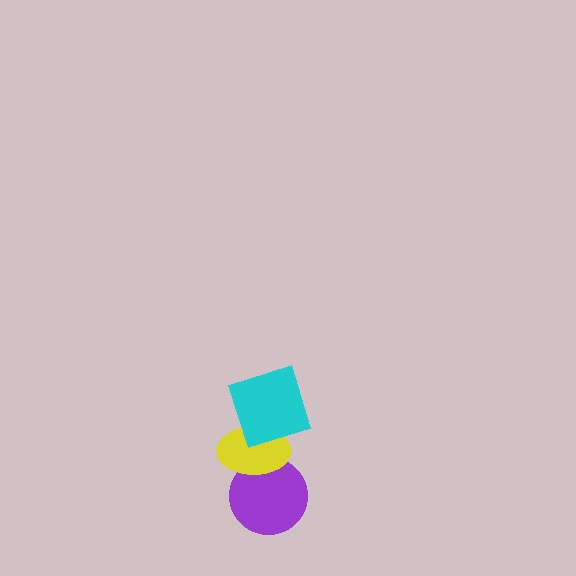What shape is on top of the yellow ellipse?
The cyan square is on top of the yellow ellipse.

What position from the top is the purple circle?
The purple circle is 3rd from the top.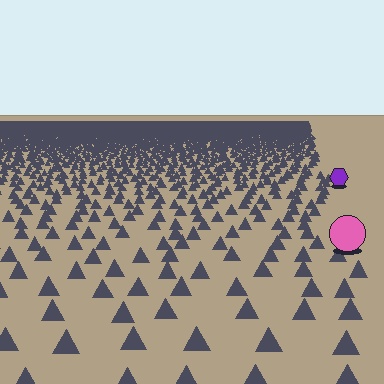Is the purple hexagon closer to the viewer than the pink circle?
No. The pink circle is closer — you can tell from the texture gradient: the ground texture is coarser near it.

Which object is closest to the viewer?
The pink circle is closest. The texture marks near it are larger and more spread out.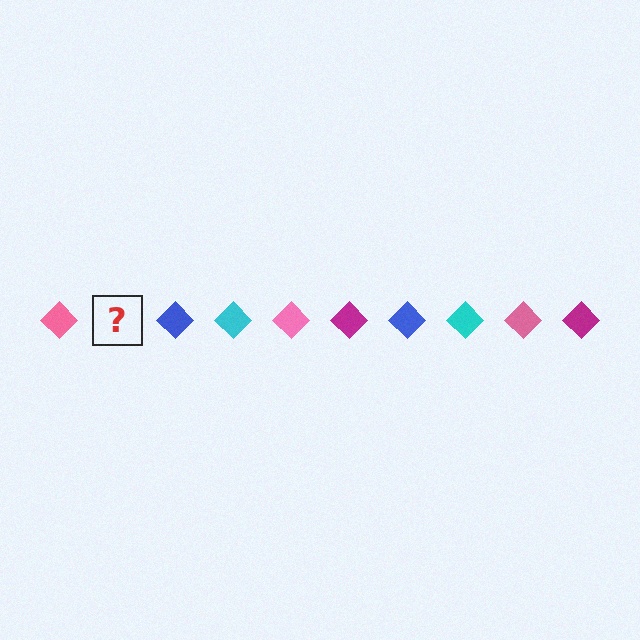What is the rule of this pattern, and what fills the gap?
The rule is that the pattern cycles through pink, magenta, blue, cyan diamonds. The gap should be filled with a magenta diamond.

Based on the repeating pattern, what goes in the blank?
The blank should be a magenta diamond.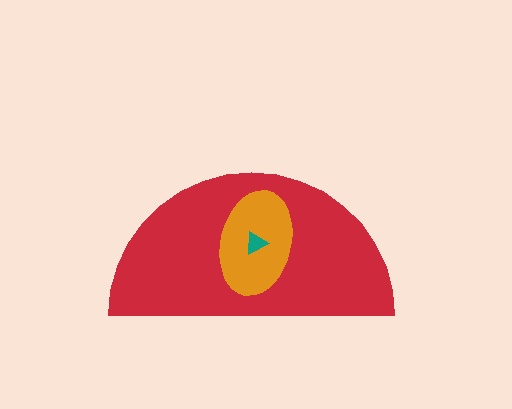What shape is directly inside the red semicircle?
The orange ellipse.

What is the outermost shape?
The red semicircle.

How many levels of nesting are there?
3.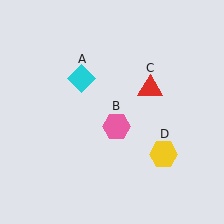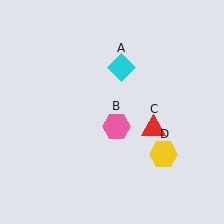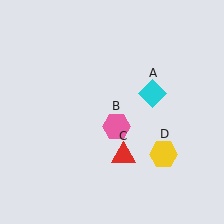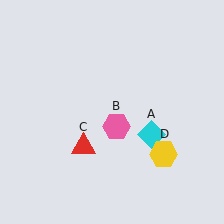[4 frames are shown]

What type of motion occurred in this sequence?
The cyan diamond (object A), red triangle (object C) rotated clockwise around the center of the scene.